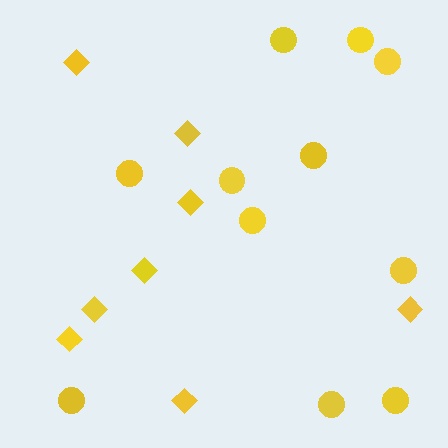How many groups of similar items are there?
There are 2 groups: one group of circles (11) and one group of diamonds (8).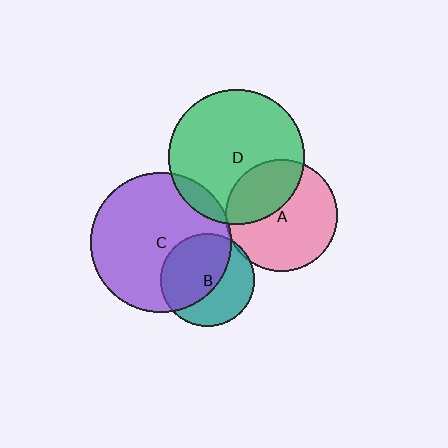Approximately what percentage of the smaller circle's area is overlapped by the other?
Approximately 55%.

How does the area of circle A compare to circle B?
Approximately 1.4 times.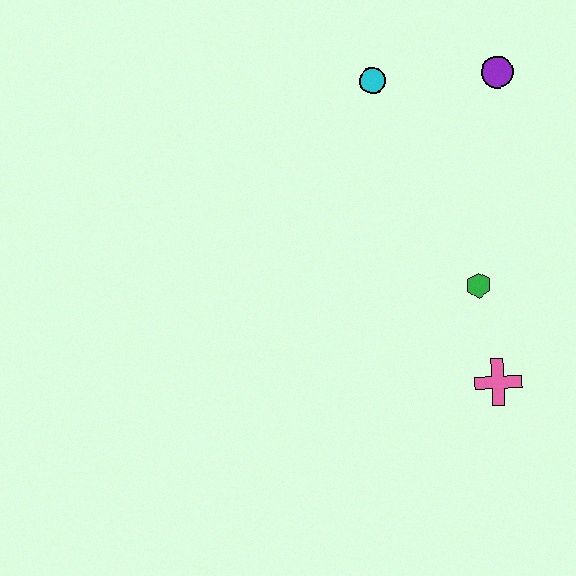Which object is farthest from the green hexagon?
The cyan circle is farthest from the green hexagon.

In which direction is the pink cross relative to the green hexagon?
The pink cross is below the green hexagon.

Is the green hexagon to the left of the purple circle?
Yes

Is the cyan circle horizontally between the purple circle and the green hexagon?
No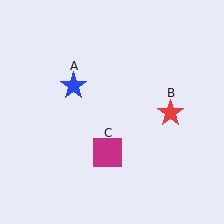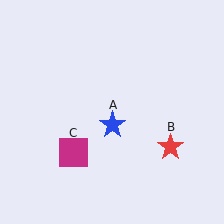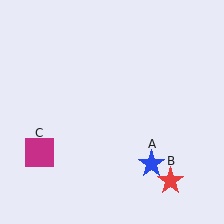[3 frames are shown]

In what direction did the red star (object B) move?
The red star (object B) moved down.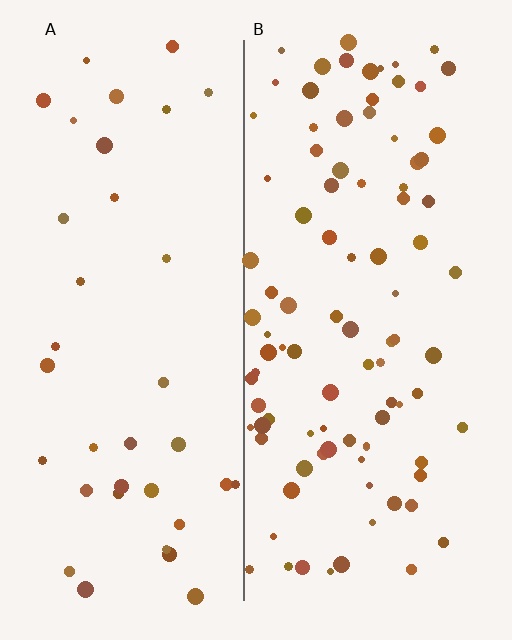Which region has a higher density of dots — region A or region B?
B (the right).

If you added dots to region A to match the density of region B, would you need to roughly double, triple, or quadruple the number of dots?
Approximately triple.